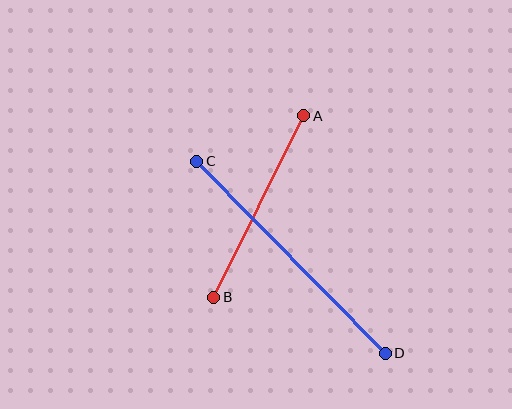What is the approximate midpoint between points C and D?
The midpoint is at approximately (291, 257) pixels.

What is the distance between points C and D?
The distance is approximately 269 pixels.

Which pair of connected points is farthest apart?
Points C and D are farthest apart.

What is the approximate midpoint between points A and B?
The midpoint is at approximately (259, 207) pixels.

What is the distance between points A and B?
The distance is approximately 203 pixels.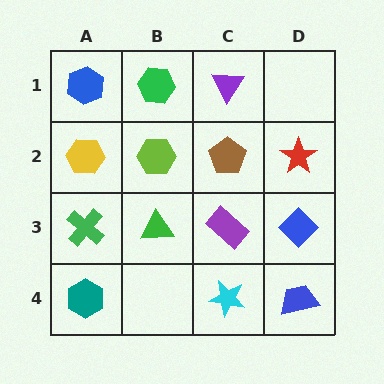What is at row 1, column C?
A purple triangle.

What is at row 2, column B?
A lime hexagon.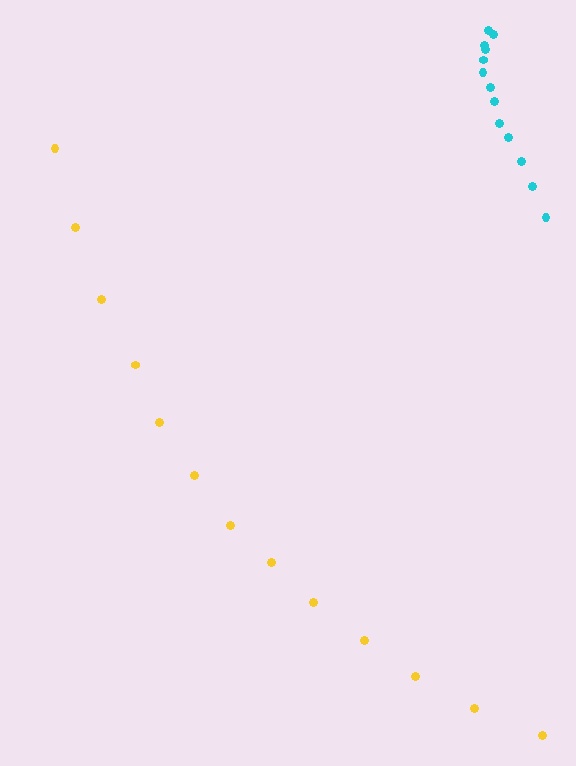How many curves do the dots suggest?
There are 2 distinct paths.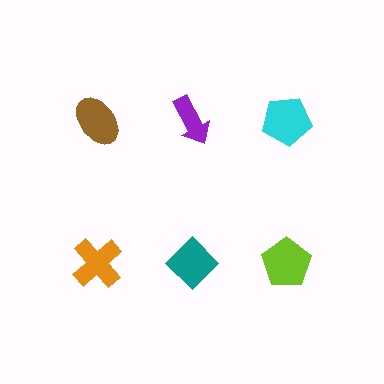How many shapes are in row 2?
3 shapes.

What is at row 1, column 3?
A cyan pentagon.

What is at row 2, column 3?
A lime pentagon.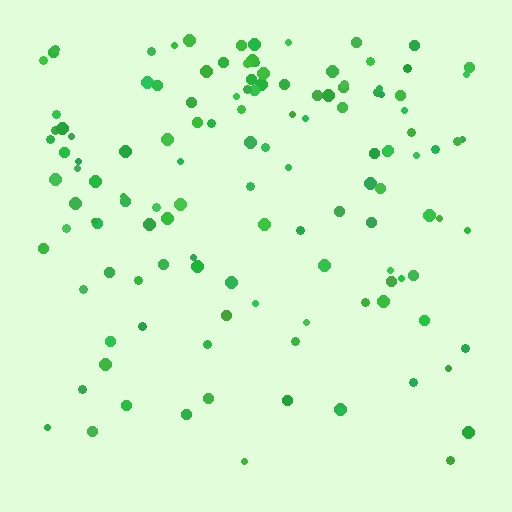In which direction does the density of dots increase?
From bottom to top, with the top side densest.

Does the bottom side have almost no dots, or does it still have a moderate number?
Still a moderate number, just noticeably fewer than the top.